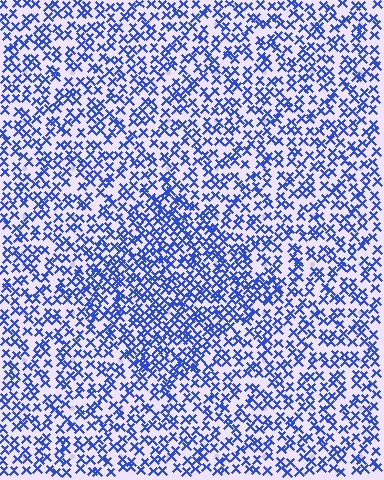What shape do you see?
I see a diamond.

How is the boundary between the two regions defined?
The boundary is defined by a change in element density (approximately 1.6x ratio). All elements are the same color, size, and shape.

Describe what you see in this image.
The image contains small blue elements arranged at two different densities. A diamond-shaped region is visible where the elements are more densely packed than the surrounding area.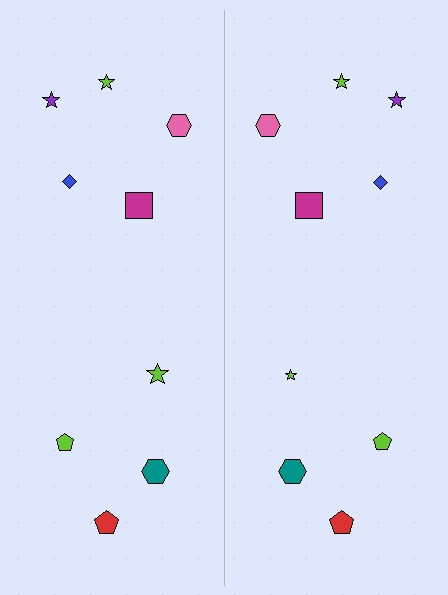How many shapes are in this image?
There are 18 shapes in this image.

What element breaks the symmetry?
The lime star on the right side has a different size than its mirror counterpart.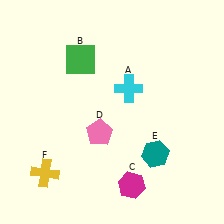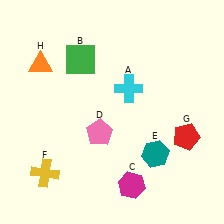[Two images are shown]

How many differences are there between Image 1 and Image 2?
There are 2 differences between the two images.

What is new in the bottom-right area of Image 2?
A red pentagon (G) was added in the bottom-right area of Image 2.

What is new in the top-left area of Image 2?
An orange triangle (H) was added in the top-left area of Image 2.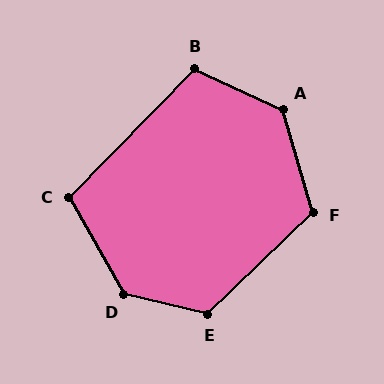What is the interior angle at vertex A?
Approximately 131 degrees (obtuse).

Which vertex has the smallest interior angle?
C, at approximately 106 degrees.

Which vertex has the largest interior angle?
D, at approximately 133 degrees.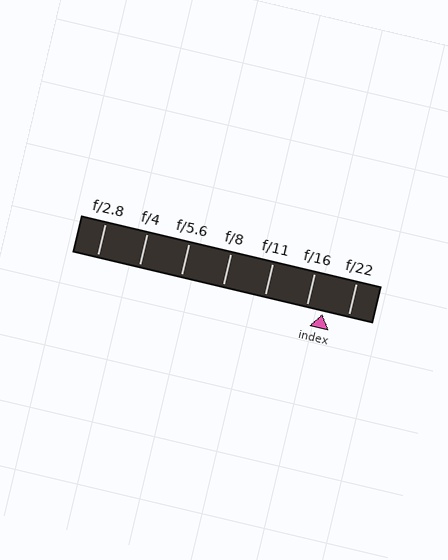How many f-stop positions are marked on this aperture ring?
There are 7 f-stop positions marked.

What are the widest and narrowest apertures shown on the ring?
The widest aperture shown is f/2.8 and the narrowest is f/22.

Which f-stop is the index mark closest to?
The index mark is closest to f/16.